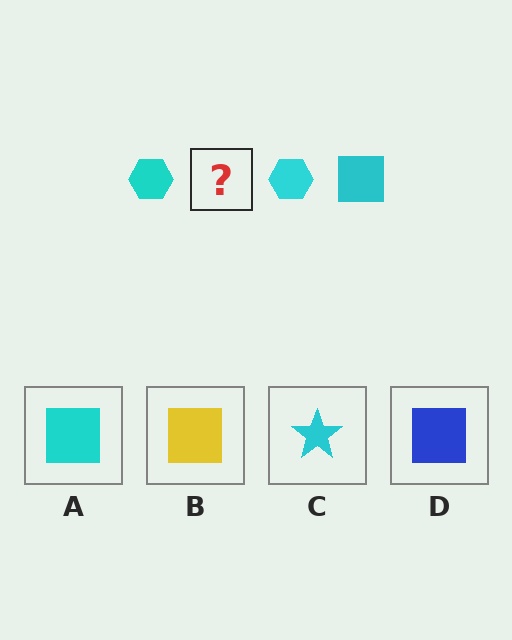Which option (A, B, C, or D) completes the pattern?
A.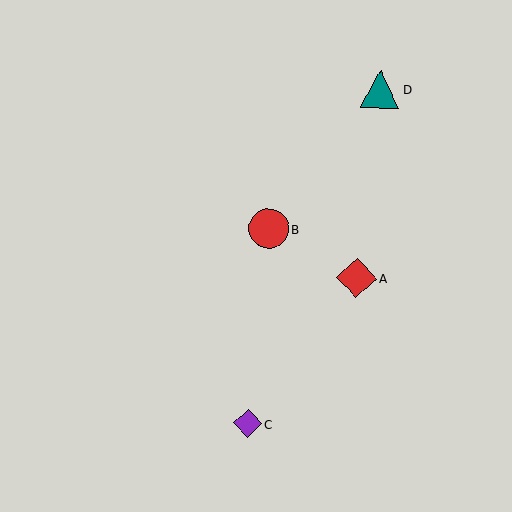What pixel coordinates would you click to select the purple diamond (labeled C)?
Click at (248, 424) to select the purple diamond C.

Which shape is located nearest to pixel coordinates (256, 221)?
The red circle (labeled B) at (269, 228) is nearest to that location.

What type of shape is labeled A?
Shape A is a red diamond.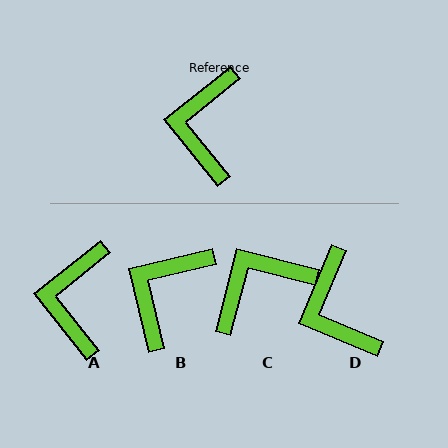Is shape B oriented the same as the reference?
No, it is off by about 25 degrees.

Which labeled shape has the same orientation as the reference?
A.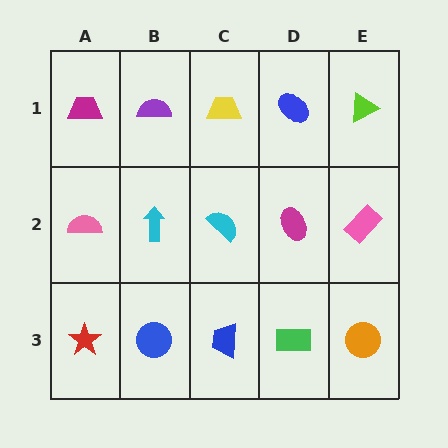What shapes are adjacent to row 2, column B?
A purple semicircle (row 1, column B), a blue circle (row 3, column B), a pink semicircle (row 2, column A), a cyan semicircle (row 2, column C).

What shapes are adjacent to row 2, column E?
A lime triangle (row 1, column E), an orange circle (row 3, column E), a magenta ellipse (row 2, column D).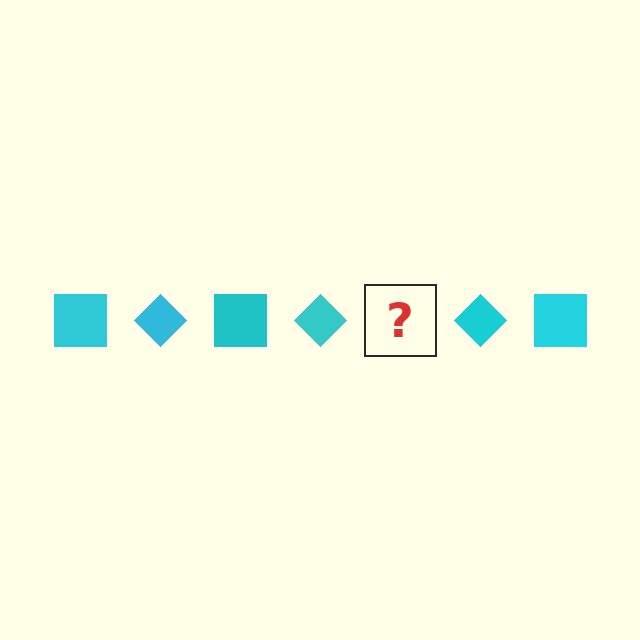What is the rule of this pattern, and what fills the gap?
The rule is that the pattern cycles through square, diamond shapes in cyan. The gap should be filled with a cyan square.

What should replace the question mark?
The question mark should be replaced with a cyan square.